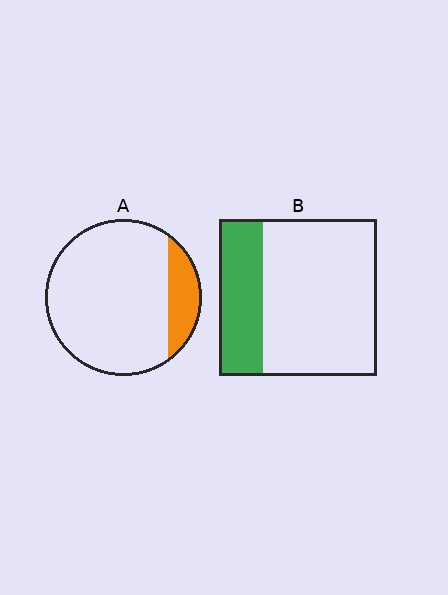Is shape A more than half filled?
No.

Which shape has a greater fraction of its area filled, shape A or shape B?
Shape B.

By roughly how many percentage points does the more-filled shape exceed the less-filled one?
By roughly 10 percentage points (B over A).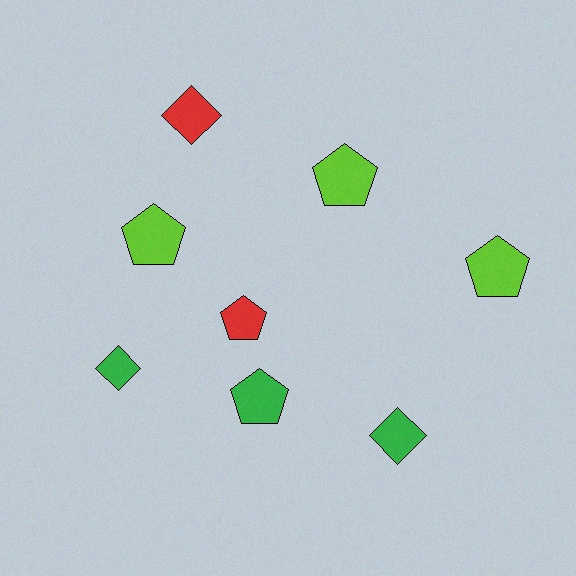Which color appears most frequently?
Lime, with 3 objects.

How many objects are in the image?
There are 8 objects.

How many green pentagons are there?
There is 1 green pentagon.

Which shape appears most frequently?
Pentagon, with 5 objects.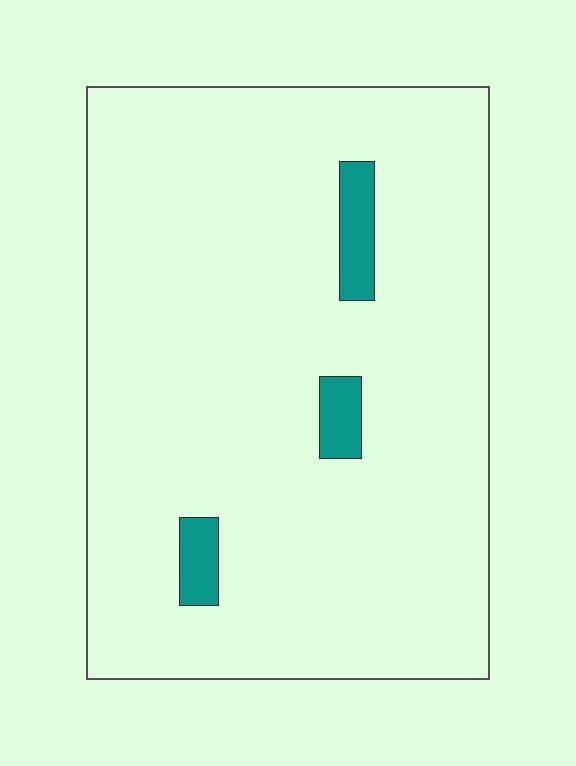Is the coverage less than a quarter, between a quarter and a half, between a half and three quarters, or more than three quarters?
Less than a quarter.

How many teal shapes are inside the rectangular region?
3.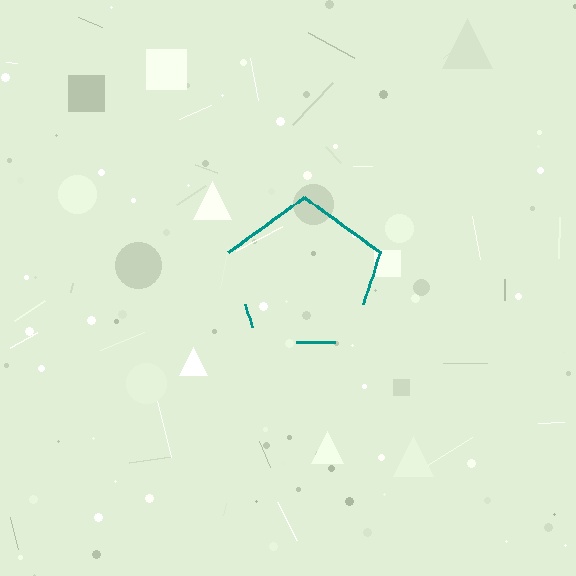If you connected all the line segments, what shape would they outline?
They would outline a pentagon.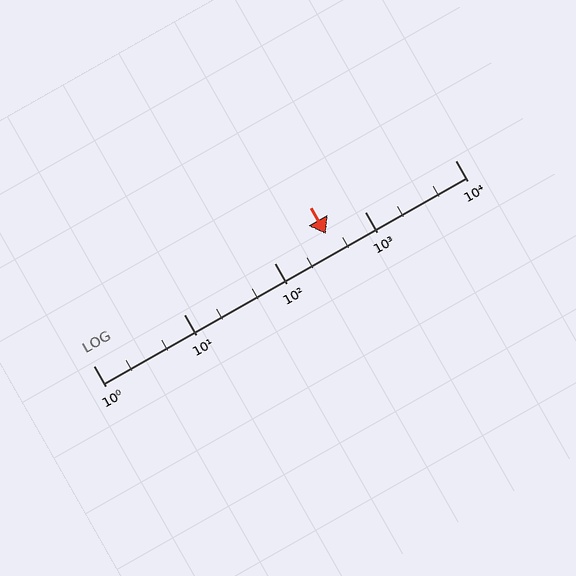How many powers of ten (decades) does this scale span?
The scale spans 4 decades, from 1 to 10000.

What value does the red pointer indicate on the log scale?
The pointer indicates approximately 370.